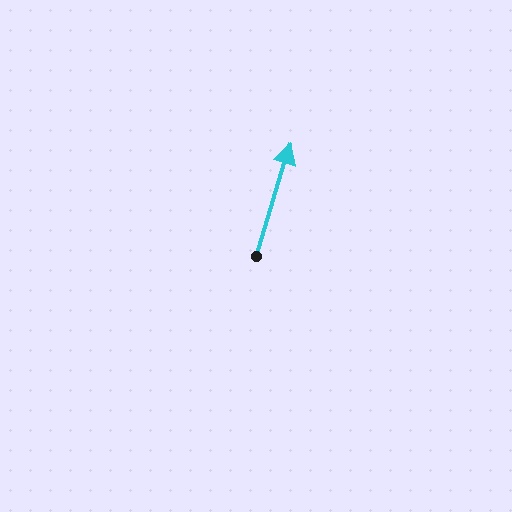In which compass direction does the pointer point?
North.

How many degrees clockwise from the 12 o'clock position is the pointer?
Approximately 17 degrees.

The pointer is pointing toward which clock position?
Roughly 1 o'clock.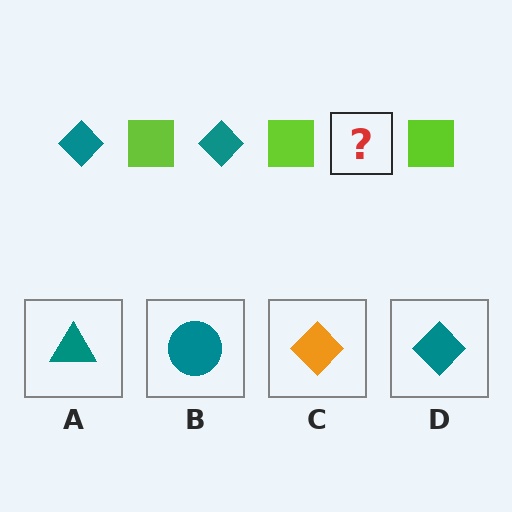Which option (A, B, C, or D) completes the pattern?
D.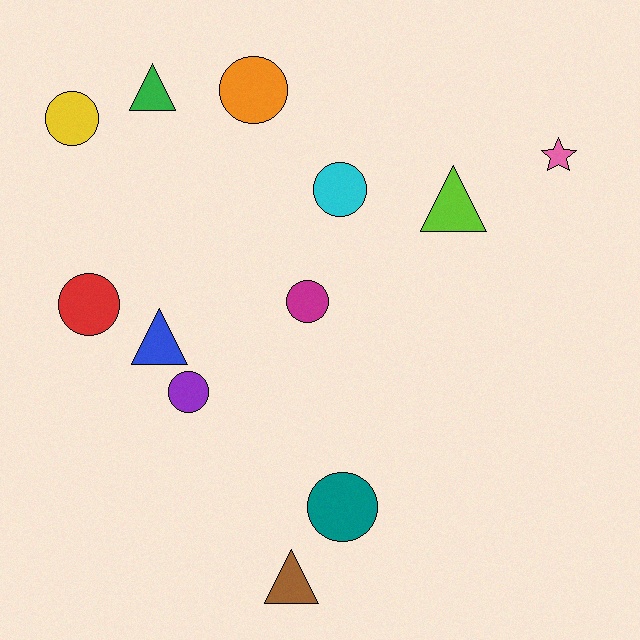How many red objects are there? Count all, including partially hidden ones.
There is 1 red object.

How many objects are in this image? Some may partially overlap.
There are 12 objects.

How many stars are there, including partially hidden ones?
There is 1 star.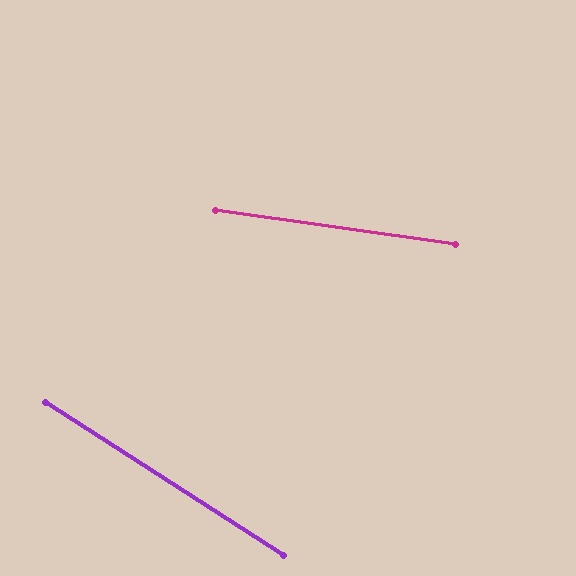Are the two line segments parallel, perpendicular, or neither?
Neither parallel nor perpendicular — they differ by about 25°.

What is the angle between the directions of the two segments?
Approximately 25 degrees.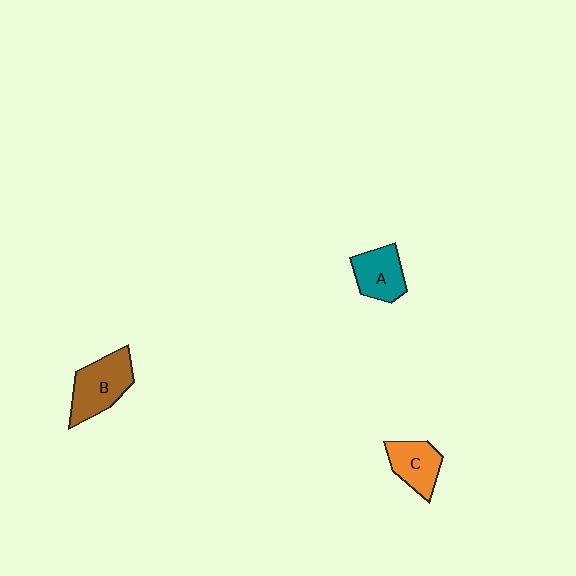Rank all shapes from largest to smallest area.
From largest to smallest: B (brown), A (teal), C (orange).